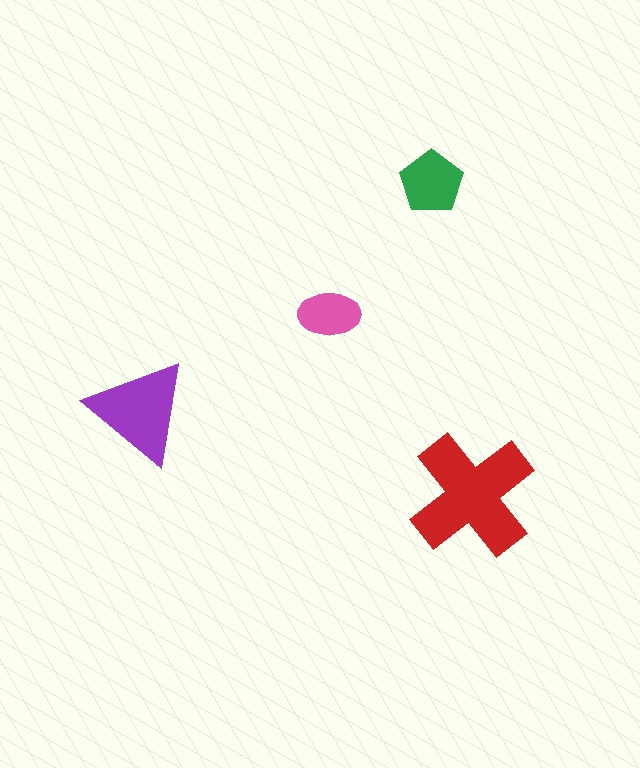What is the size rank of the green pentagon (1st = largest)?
3rd.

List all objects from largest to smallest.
The red cross, the purple triangle, the green pentagon, the pink ellipse.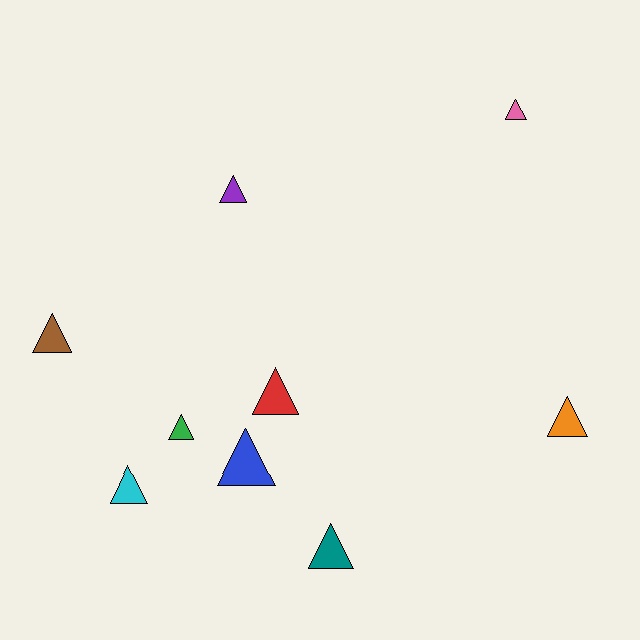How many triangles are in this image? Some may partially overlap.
There are 9 triangles.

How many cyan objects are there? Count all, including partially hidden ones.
There is 1 cyan object.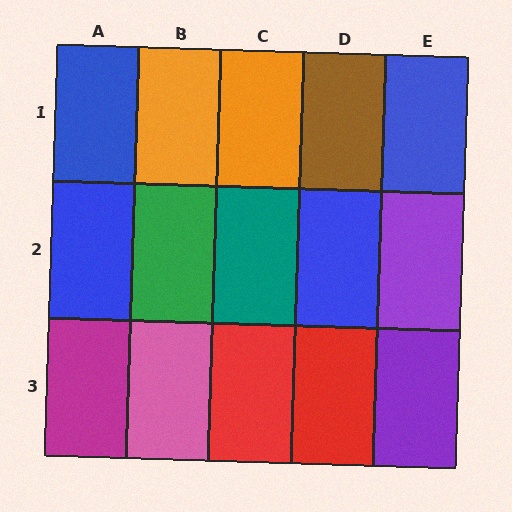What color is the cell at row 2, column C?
Teal.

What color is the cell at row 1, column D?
Brown.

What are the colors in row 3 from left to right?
Magenta, pink, red, red, purple.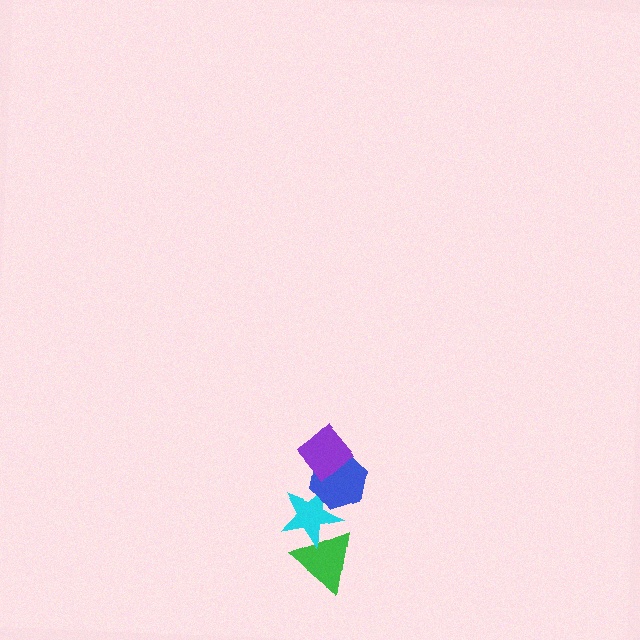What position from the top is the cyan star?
The cyan star is 3rd from the top.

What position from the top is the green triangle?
The green triangle is 4th from the top.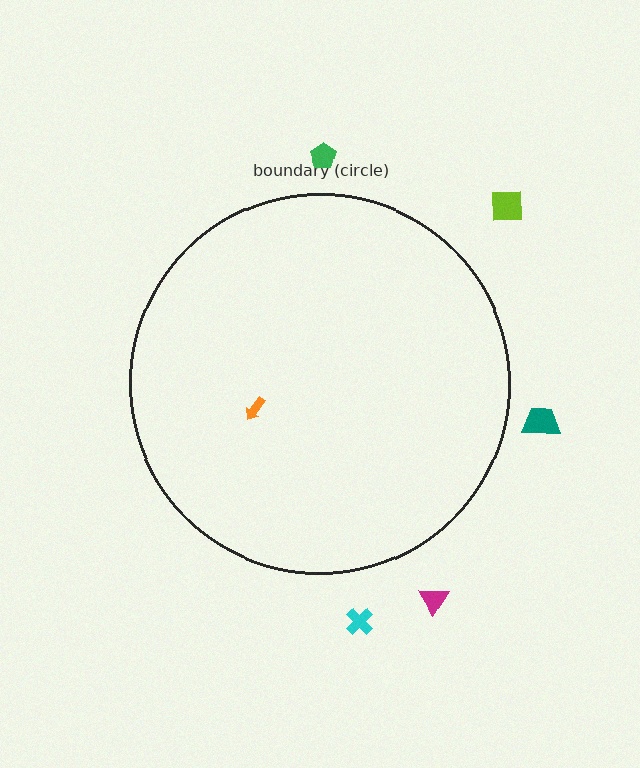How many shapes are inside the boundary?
1 inside, 5 outside.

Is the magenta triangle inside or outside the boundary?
Outside.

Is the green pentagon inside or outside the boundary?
Outside.